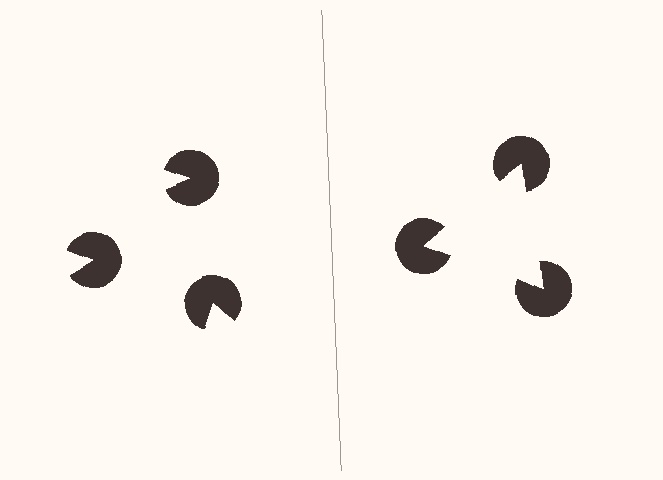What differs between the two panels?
The pac-man discs are positioned identically on both sides; only the wedge orientations differ. On the right they align to a triangle; on the left they are misaligned.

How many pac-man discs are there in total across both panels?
6 — 3 on each side.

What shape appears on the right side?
An illusory triangle.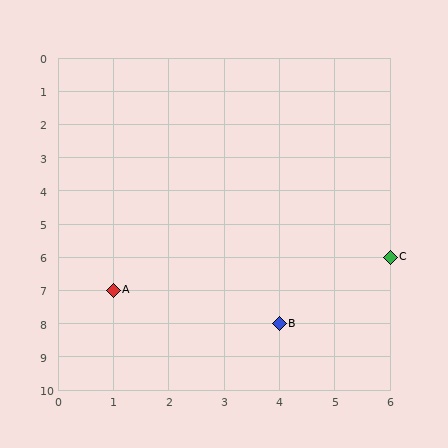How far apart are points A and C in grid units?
Points A and C are 5 columns and 1 row apart (about 5.1 grid units diagonally).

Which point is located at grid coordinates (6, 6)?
Point C is at (6, 6).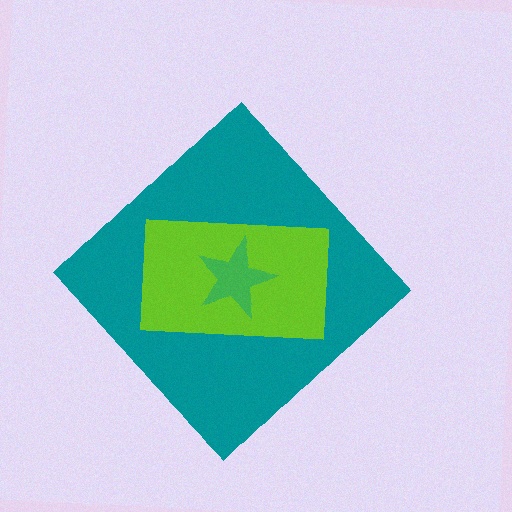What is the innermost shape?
The green star.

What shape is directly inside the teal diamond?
The lime rectangle.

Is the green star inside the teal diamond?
Yes.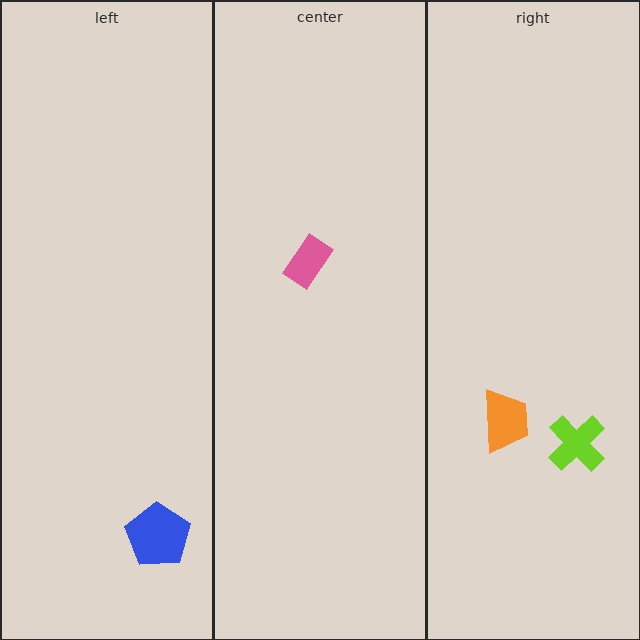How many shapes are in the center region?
1.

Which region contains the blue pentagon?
The left region.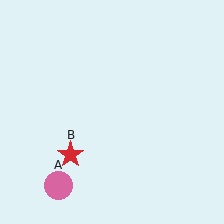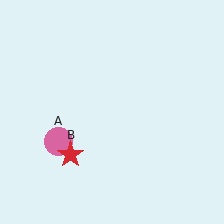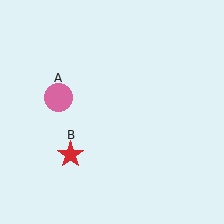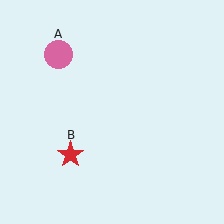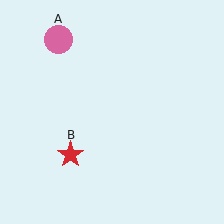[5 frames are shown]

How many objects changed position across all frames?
1 object changed position: pink circle (object A).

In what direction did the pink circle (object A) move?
The pink circle (object A) moved up.